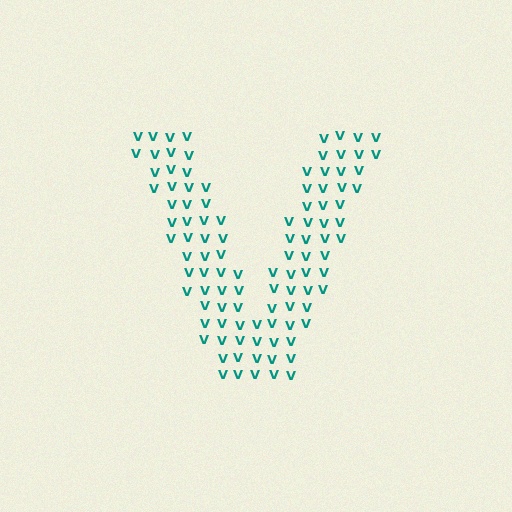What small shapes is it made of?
It is made of small letter V's.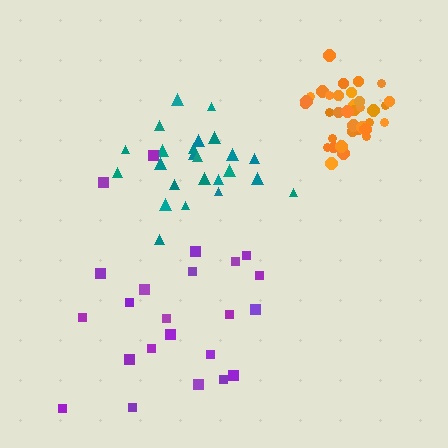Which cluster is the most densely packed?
Orange.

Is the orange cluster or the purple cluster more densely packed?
Orange.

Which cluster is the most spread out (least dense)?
Purple.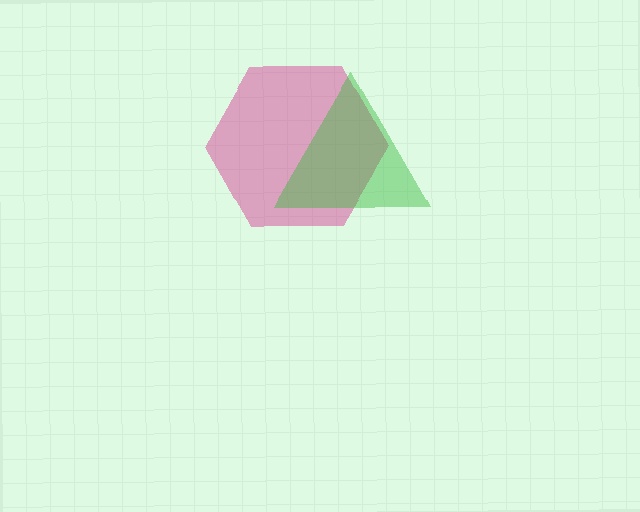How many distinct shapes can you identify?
There are 2 distinct shapes: a magenta hexagon, a green triangle.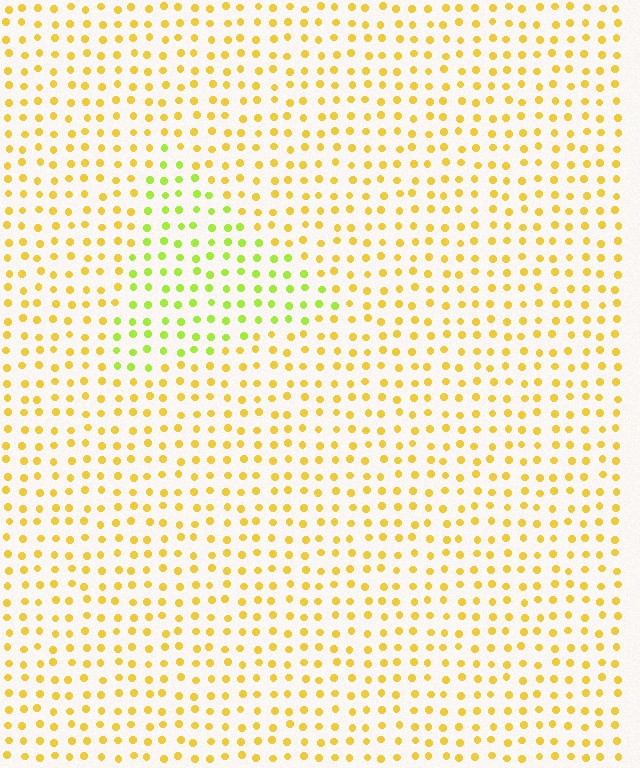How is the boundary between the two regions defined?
The boundary is defined purely by a slight shift in hue (about 38 degrees). Spacing, size, and orientation are identical on both sides.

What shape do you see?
I see a triangle.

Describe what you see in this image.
The image is filled with small yellow elements in a uniform arrangement. A triangle-shaped region is visible where the elements are tinted to a slightly different hue, forming a subtle color boundary.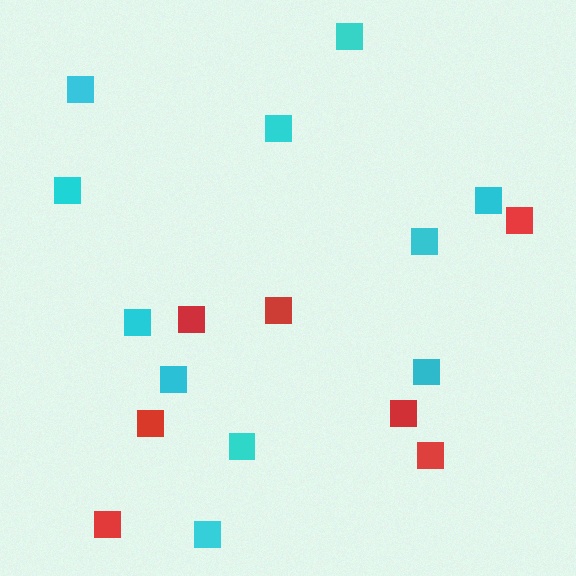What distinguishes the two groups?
There are 2 groups: one group of cyan squares (11) and one group of red squares (7).